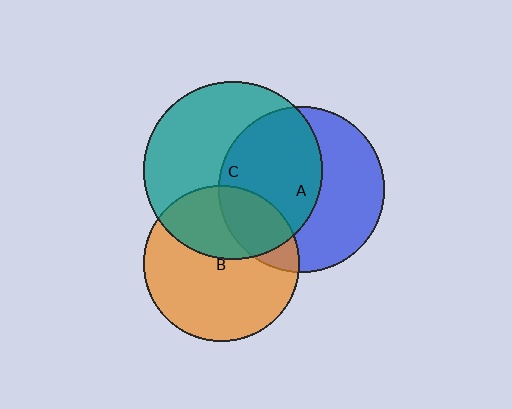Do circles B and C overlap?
Yes.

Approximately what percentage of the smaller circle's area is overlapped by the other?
Approximately 35%.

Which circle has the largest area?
Circle C (teal).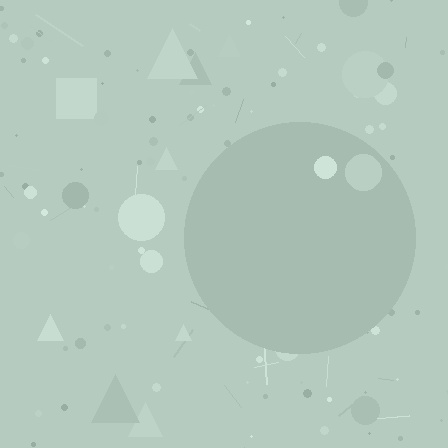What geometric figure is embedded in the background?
A circle is embedded in the background.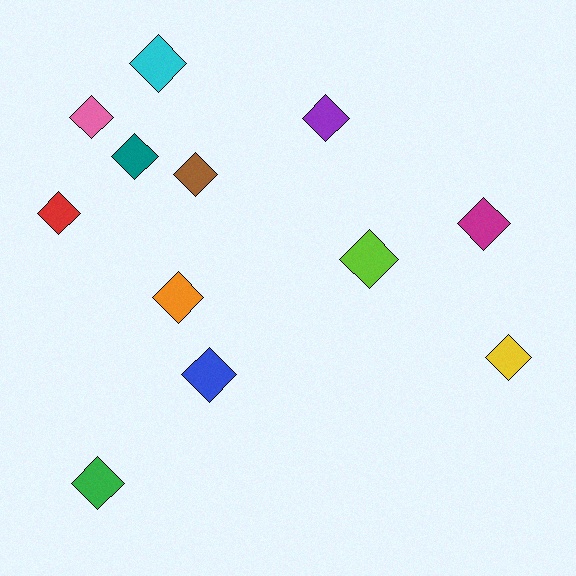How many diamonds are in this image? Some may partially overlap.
There are 12 diamonds.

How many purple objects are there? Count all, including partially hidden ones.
There is 1 purple object.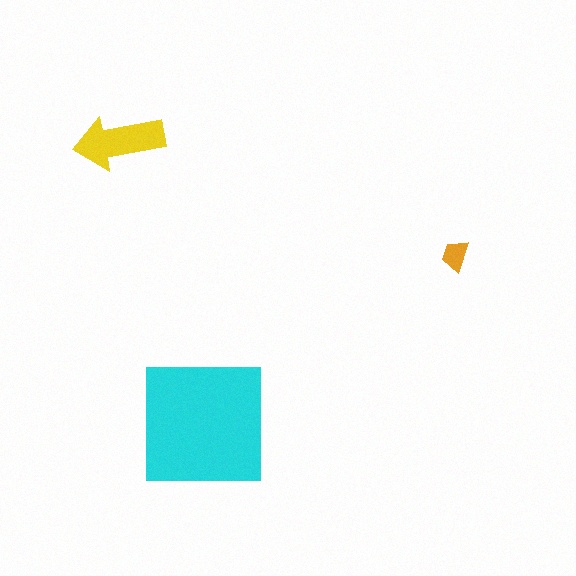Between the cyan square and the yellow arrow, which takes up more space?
The cyan square.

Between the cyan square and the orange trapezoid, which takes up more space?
The cyan square.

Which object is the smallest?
The orange trapezoid.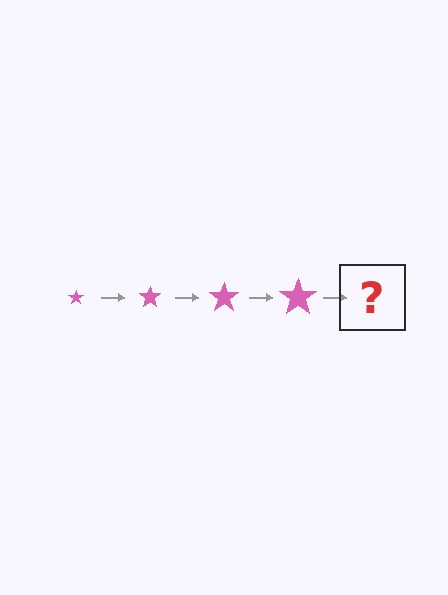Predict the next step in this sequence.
The next step is a pink star, larger than the previous one.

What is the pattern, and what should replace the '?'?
The pattern is that the star gets progressively larger each step. The '?' should be a pink star, larger than the previous one.